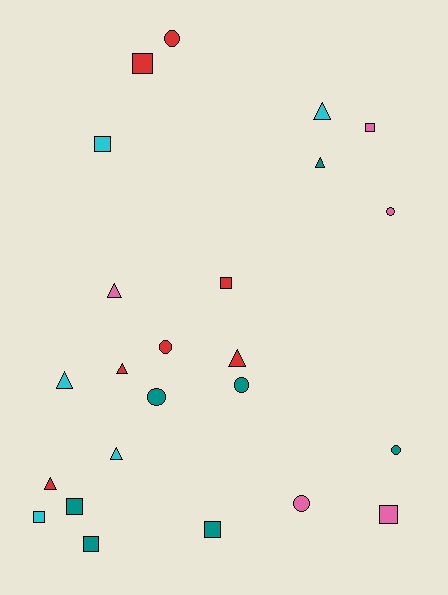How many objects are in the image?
There are 24 objects.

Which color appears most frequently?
Red, with 7 objects.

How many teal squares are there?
There are 3 teal squares.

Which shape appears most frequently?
Square, with 9 objects.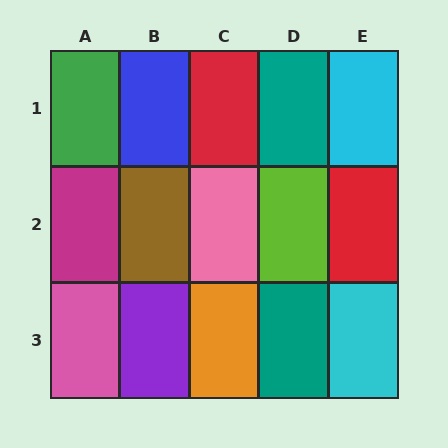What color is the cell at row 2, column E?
Red.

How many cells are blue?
1 cell is blue.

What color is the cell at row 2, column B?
Brown.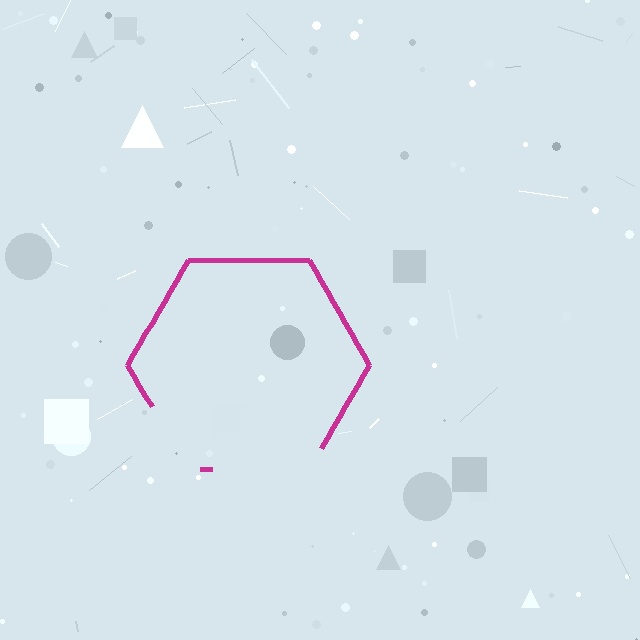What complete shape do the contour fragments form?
The contour fragments form a hexagon.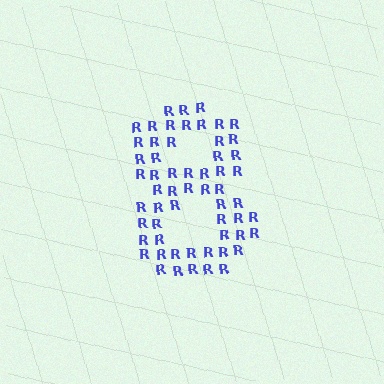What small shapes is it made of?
It is made of small letter R's.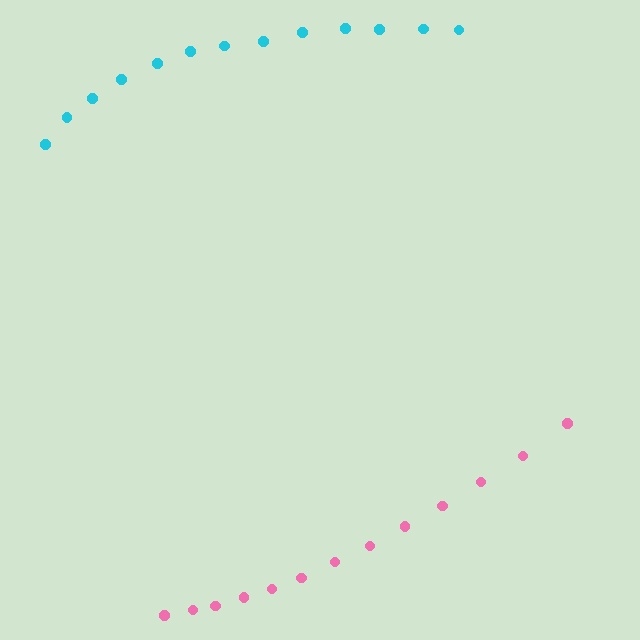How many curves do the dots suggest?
There are 2 distinct paths.